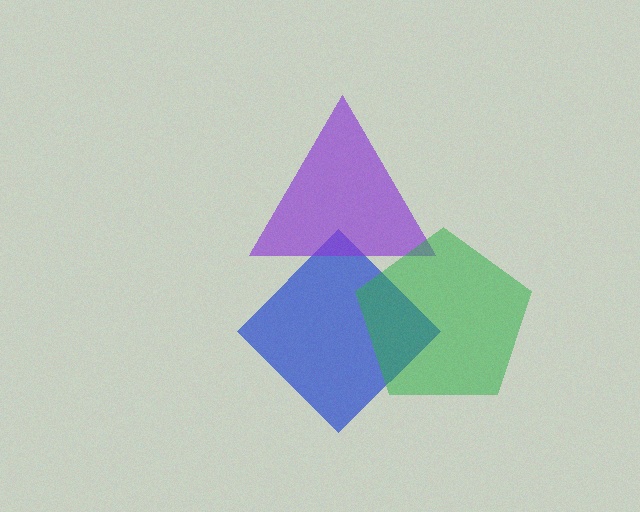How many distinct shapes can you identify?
There are 3 distinct shapes: a blue diamond, a purple triangle, a green pentagon.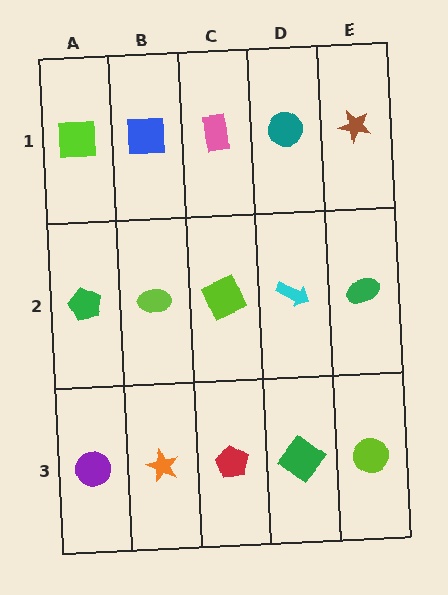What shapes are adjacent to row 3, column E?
A green ellipse (row 2, column E), a green diamond (row 3, column D).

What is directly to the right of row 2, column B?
A lime square.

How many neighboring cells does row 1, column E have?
2.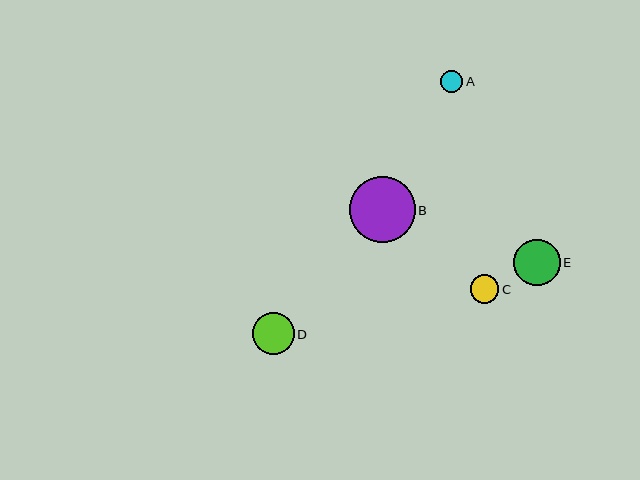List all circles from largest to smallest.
From largest to smallest: B, E, D, C, A.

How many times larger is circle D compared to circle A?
Circle D is approximately 1.9 times the size of circle A.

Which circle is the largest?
Circle B is the largest with a size of approximately 66 pixels.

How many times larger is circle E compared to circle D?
Circle E is approximately 1.1 times the size of circle D.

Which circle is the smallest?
Circle A is the smallest with a size of approximately 22 pixels.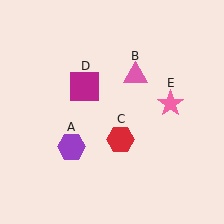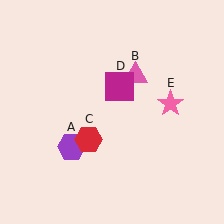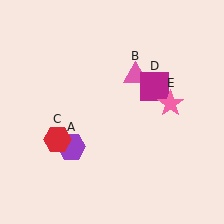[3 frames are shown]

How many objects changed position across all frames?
2 objects changed position: red hexagon (object C), magenta square (object D).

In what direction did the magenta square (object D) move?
The magenta square (object D) moved right.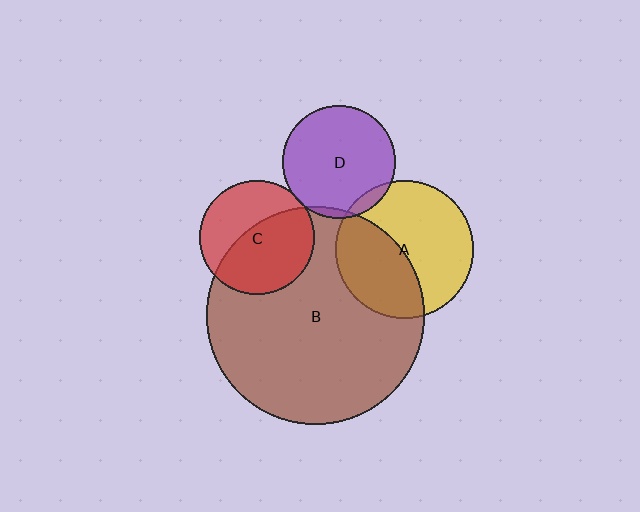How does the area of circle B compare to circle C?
Approximately 3.6 times.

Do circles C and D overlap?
Yes.